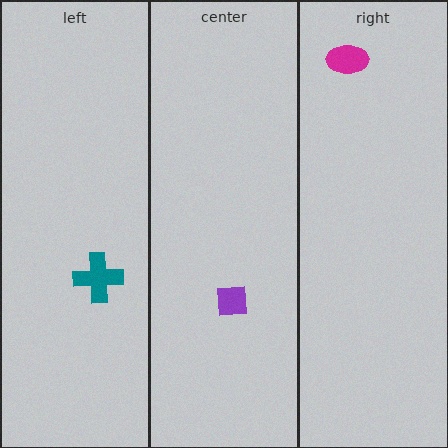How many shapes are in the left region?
1.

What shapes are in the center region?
The purple square.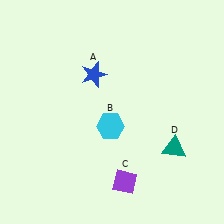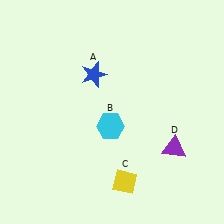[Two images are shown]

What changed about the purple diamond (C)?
In Image 1, C is purple. In Image 2, it changed to yellow.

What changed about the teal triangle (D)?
In Image 1, D is teal. In Image 2, it changed to purple.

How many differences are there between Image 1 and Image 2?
There are 2 differences between the two images.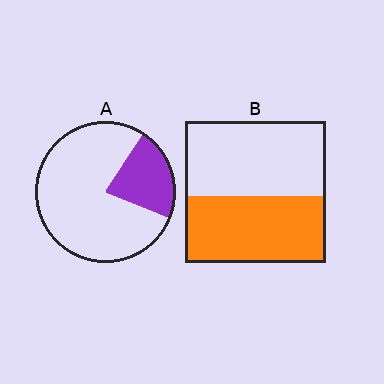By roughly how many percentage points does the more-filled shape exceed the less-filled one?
By roughly 25 percentage points (B over A).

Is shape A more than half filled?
No.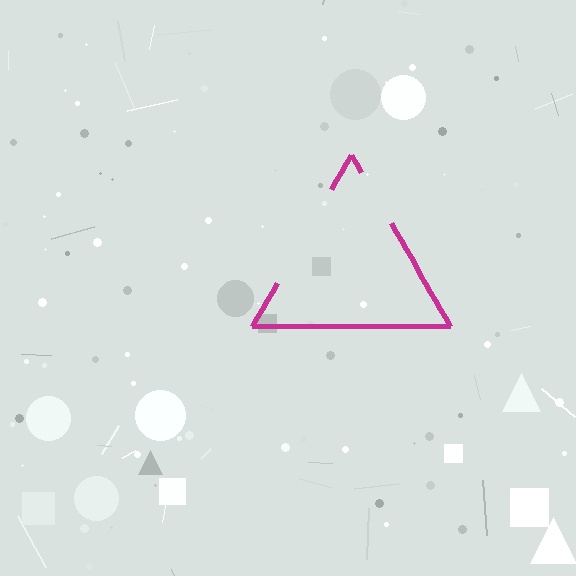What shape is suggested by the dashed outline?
The dashed outline suggests a triangle.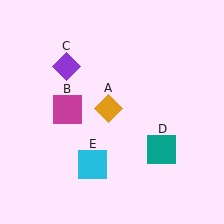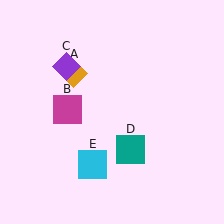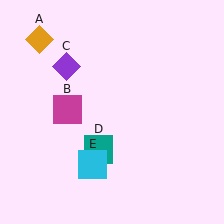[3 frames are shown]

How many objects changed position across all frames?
2 objects changed position: orange diamond (object A), teal square (object D).